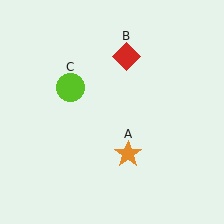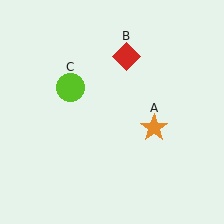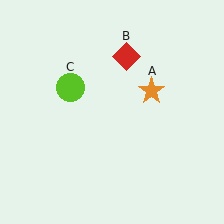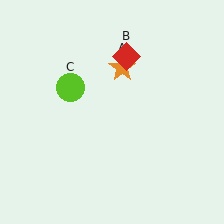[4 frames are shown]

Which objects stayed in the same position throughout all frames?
Red diamond (object B) and lime circle (object C) remained stationary.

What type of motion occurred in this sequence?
The orange star (object A) rotated counterclockwise around the center of the scene.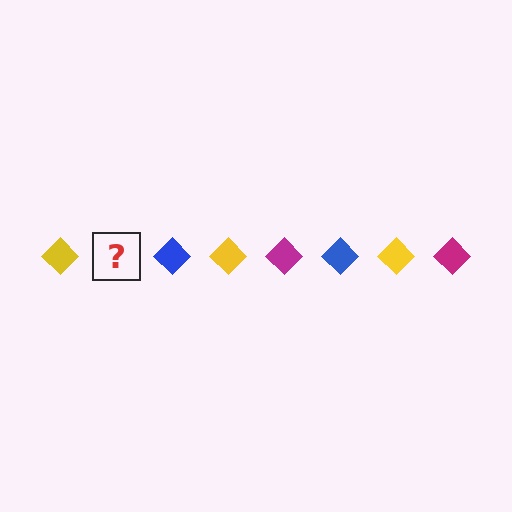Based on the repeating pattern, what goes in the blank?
The blank should be a magenta diamond.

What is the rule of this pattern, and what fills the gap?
The rule is that the pattern cycles through yellow, magenta, blue diamonds. The gap should be filled with a magenta diamond.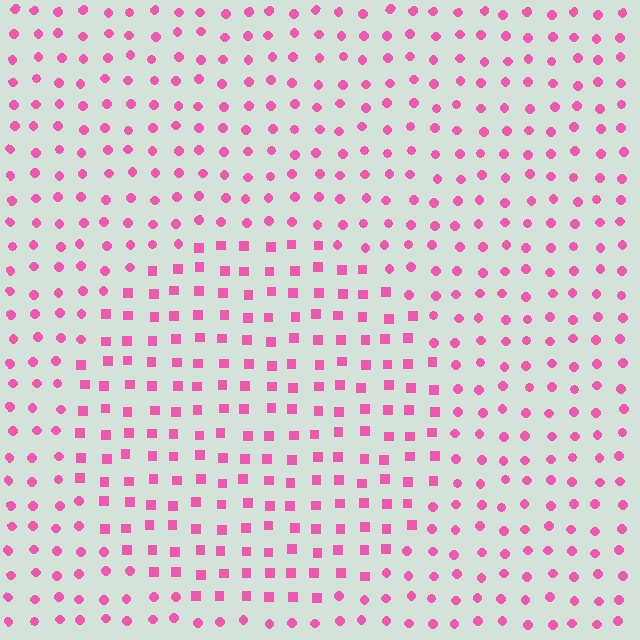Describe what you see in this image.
The image is filled with small pink elements arranged in a uniform grid. A circle-shaped region contains squares, while the surrounding area contains circles. The boundary is defined purely by the change in element shape.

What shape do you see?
I see a circle.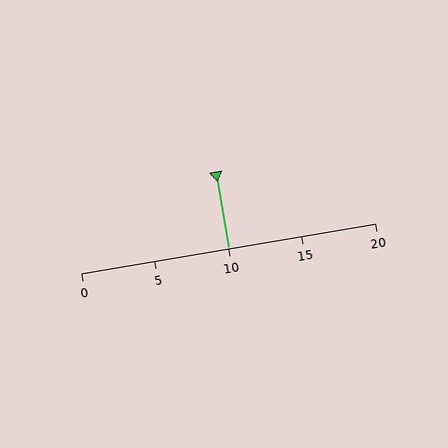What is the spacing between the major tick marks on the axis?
The major ticks are spaced 5 apart.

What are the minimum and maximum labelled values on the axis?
The axis runs from 0 to 20.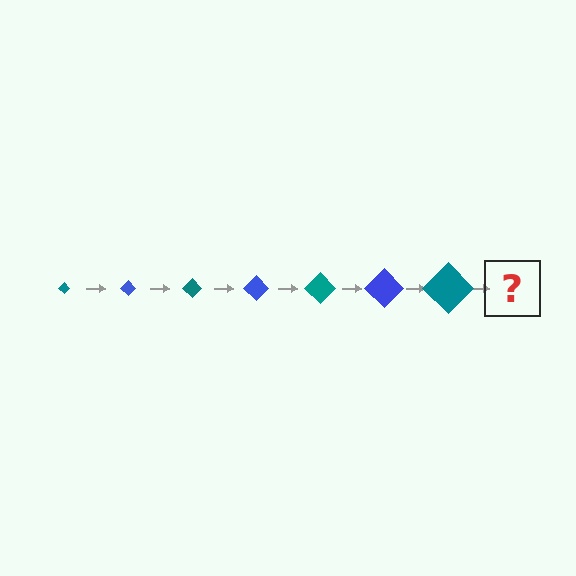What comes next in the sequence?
The next element should be a blue diamond, larger than the previous one.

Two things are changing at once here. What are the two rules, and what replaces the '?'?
The two rules are that the diamond grows larger each step and the color cycles through teal and blue. The '?' should be a blue diamond, larger than the previous one.